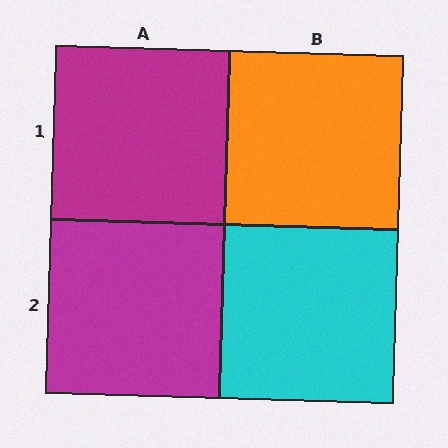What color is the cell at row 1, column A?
Magenta.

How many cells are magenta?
2 cells are magenta.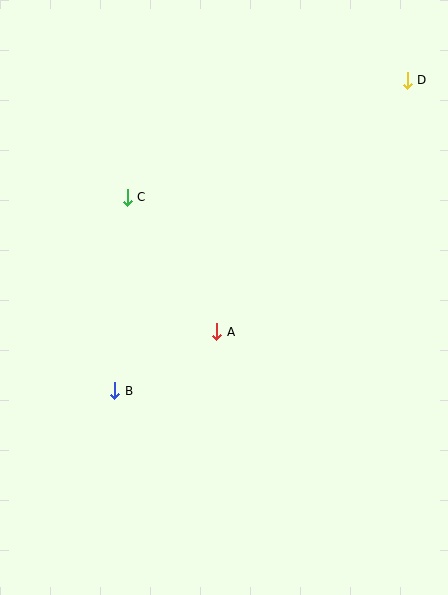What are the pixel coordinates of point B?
Point B is at (115, 391).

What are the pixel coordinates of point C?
Point C is at (127, 197).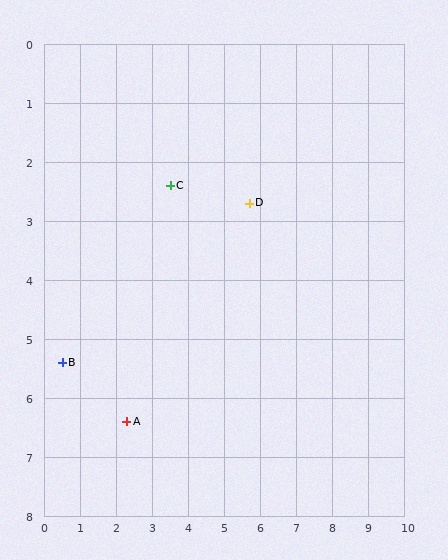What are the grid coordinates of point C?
Point C is at approximately (3.5, 2.4).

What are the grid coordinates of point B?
Point B is at approximately (0.5, 5.4).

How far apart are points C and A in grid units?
Points C and A are about 4.2 grid units apart.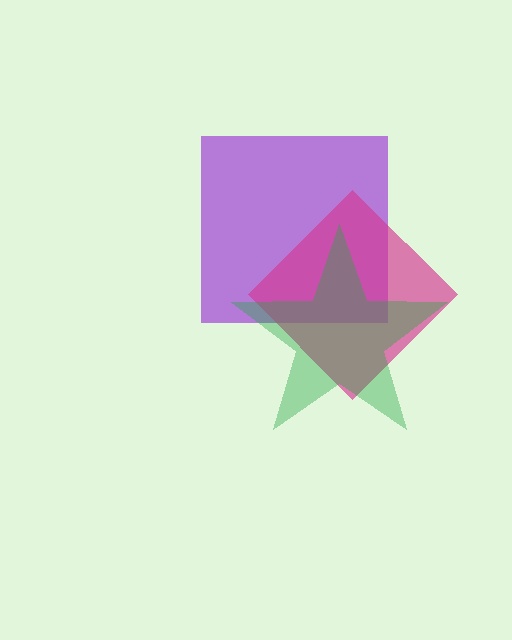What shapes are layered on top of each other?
The layered shapes are: a purple square, a magenta diamond, a green star.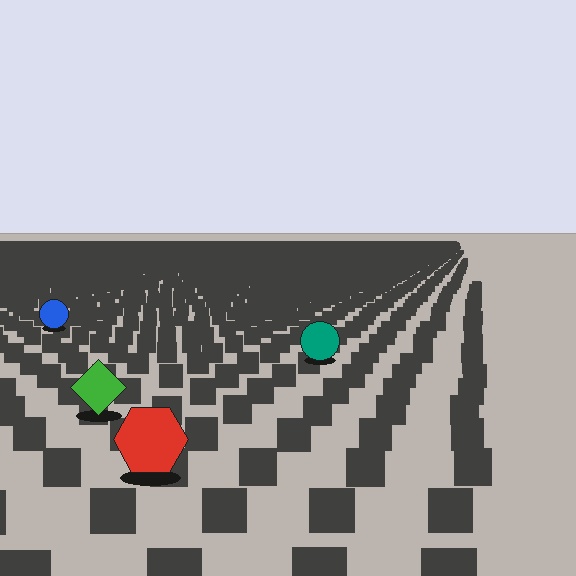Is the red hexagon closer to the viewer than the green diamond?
Yes. The red hexagon is closer — you can tell from the texture gradient: the ground texture is coarser near it.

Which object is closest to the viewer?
The red hexagon is closest. The texture marks near it are larger and more spread out.